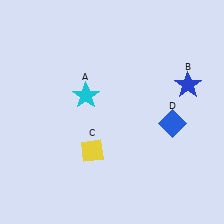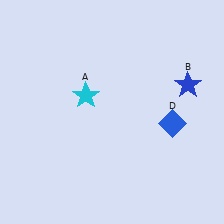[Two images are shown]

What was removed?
The yellow diamond (C) was removed in Image 2.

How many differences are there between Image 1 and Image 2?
There is 1 difference between the two images.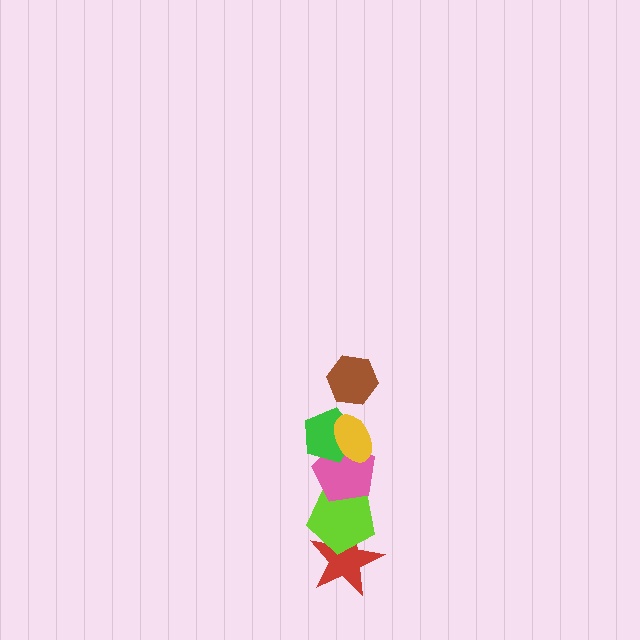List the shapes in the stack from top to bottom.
From top to bottom: the brown hexagon, the yellow ellipse, the green pentagon, the pink pentagon, the lime pentagon, the red star.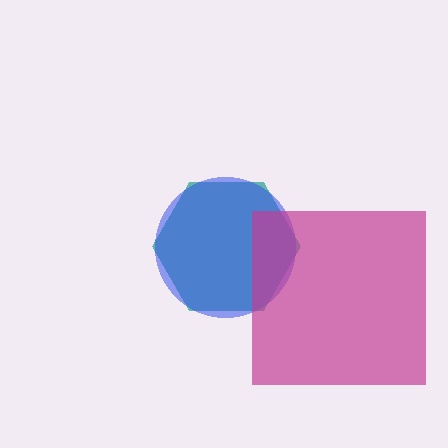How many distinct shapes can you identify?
There are 3 distinct shapes: a teal hexagon, a blue circle, a magenta square.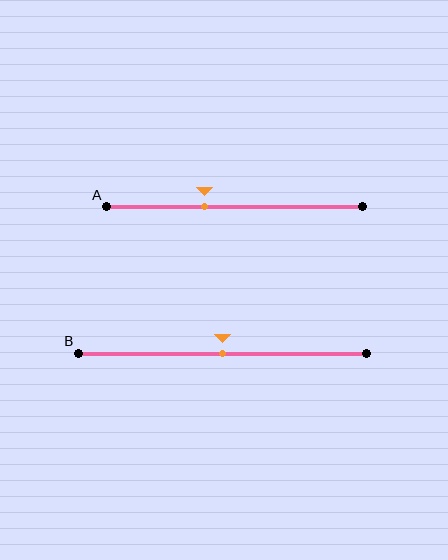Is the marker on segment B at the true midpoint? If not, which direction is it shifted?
Yes, the marker on segment B is at the true midpoint.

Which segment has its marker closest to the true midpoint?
Segment B has its marker closest to the true midpoint.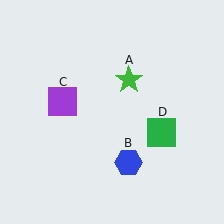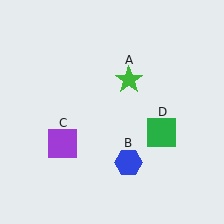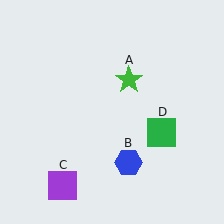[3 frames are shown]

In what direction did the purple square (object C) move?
The purple square (object C) moved down.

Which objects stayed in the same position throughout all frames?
Green star (object A) and blue hexagon (object B) and green square (object D) remained stationary.